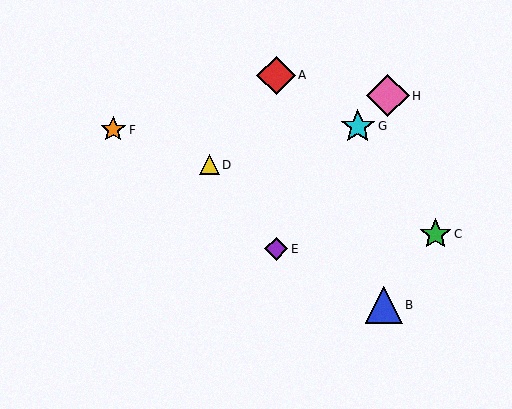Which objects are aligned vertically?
Objects A, E are aligned vertically.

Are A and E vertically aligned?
Yes, both are at x≈276.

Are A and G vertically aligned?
No, A is at x≈276 and G is at x≈358.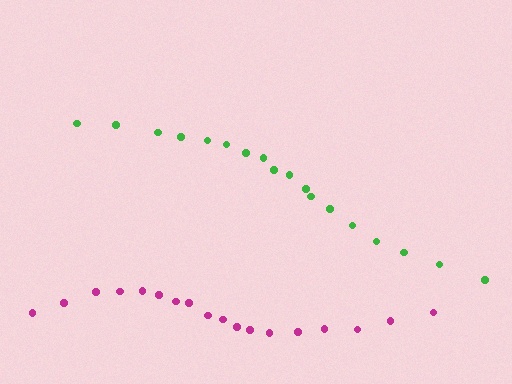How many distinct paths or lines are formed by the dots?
There are 2 distinct paths.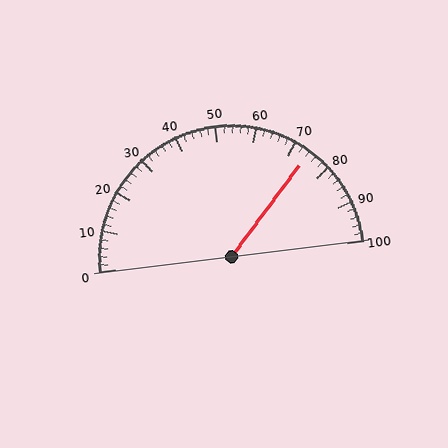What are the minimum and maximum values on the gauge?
The gauge ranges from 0 to 100.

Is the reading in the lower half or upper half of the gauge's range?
The reading is in the upper half of the range (0 to 100).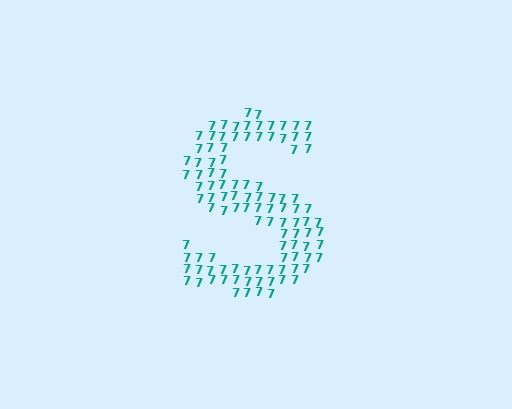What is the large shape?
The large shape is the letter S.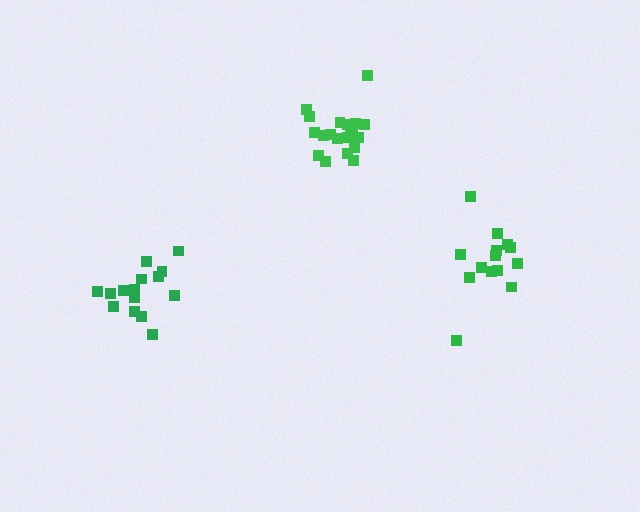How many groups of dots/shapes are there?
There are 3 groups.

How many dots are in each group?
Group 1: 14 dots, Group 2: 15 dots, Group 3: 20 dots (49 total).